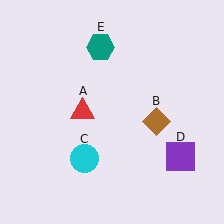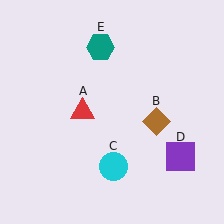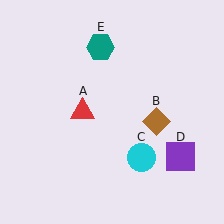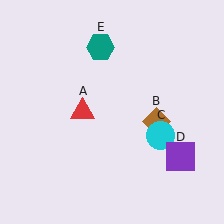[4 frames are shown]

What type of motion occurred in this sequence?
The cyan circle (object C) rotated counterclockwise around the center of the scene.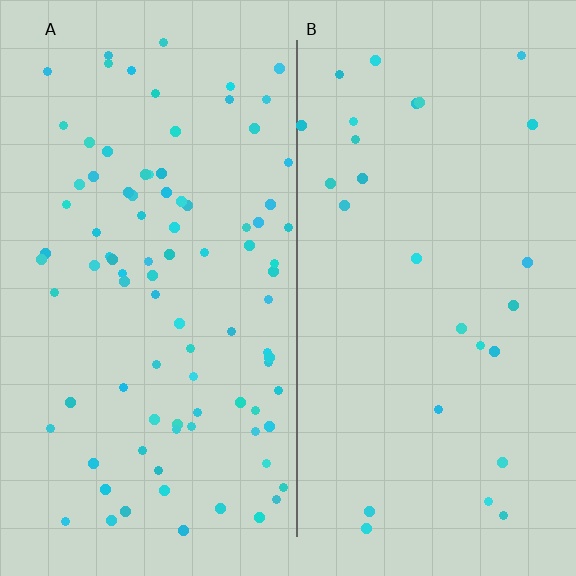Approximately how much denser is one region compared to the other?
Approximately 3.4× — region A over region B.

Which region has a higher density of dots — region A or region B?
A (the left).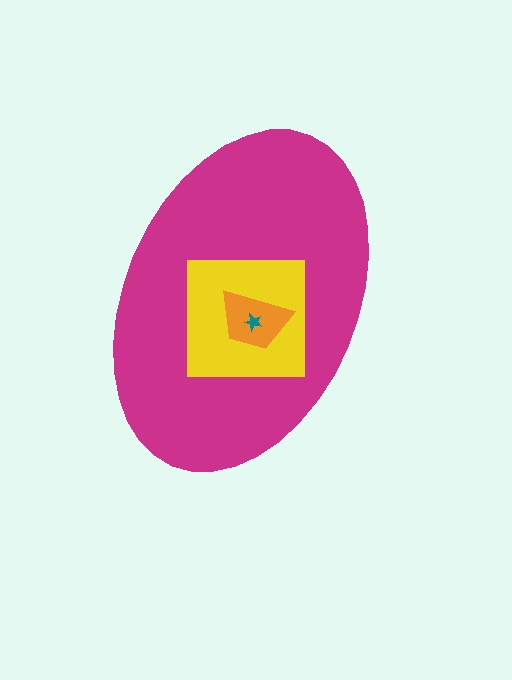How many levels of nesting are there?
4.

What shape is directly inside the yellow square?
The orange trapezoid.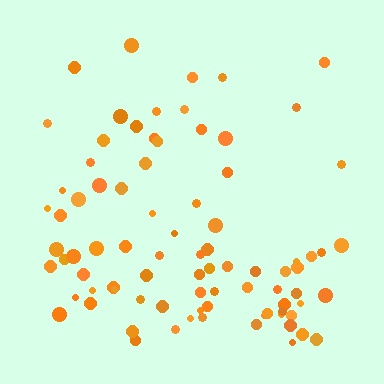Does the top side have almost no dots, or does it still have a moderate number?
Still a moderate number, just noticeably fewer than the bottom.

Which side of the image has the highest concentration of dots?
The bottom.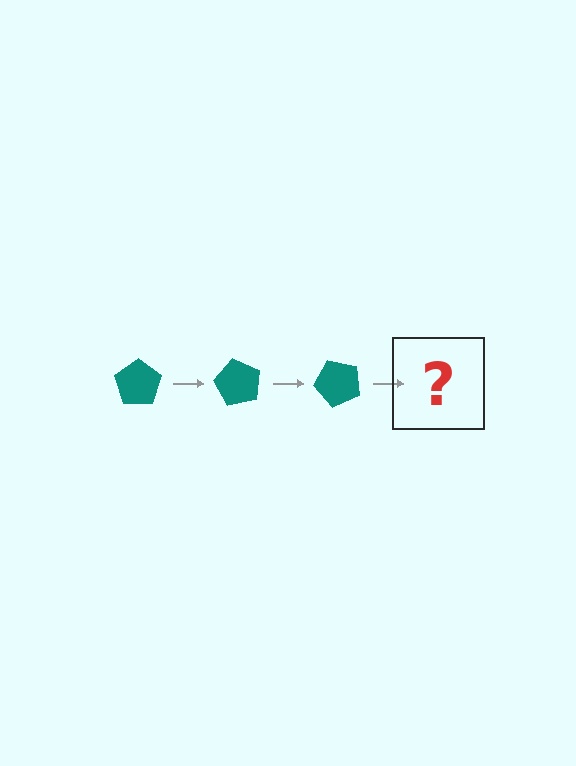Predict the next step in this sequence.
The next step is a teal pentagon rotated 180 degrees.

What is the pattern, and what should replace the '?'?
The pattern is that the pentagon rotates 60 degrees each step. The '?' should be a teal pentagon rotated 180 degrees.